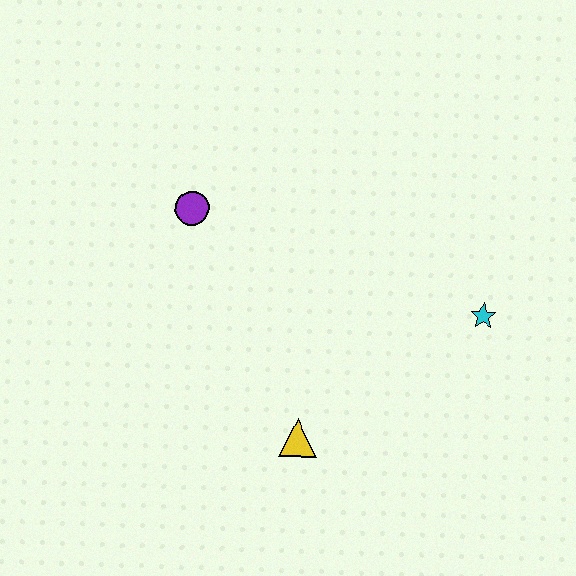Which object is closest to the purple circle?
The yellow triangle is closest to the purple circle.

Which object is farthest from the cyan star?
The purple circle is farthest from the cyan star.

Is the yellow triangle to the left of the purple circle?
No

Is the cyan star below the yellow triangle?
No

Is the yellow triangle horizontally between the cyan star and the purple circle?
Yes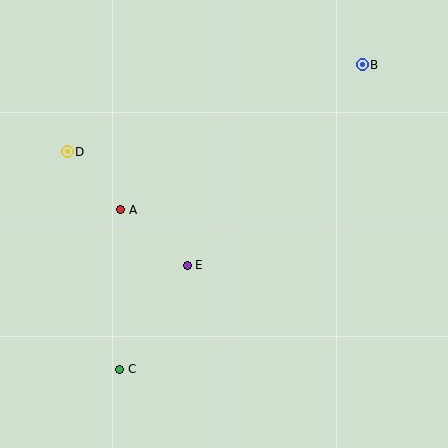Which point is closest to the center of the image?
Point E at (187, 265) is closest to the center.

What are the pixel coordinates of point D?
Point D is at (67, 152).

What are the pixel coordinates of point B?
Point B is at (362, 65).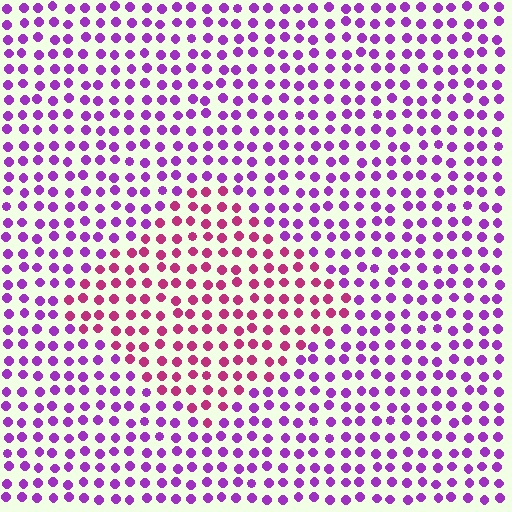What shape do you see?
I see a diamond.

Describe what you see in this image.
The image is filled with small purple elements in a uniform arrangement. A diamond-shaped region is visible where the elements are tinted to a slightly different hue, forming a subtle color boundary.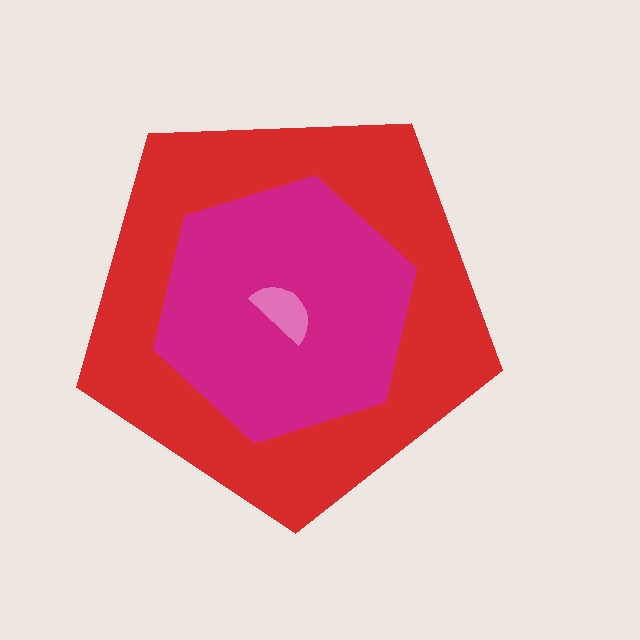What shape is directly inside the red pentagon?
The magenta hexagon.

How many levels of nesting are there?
3.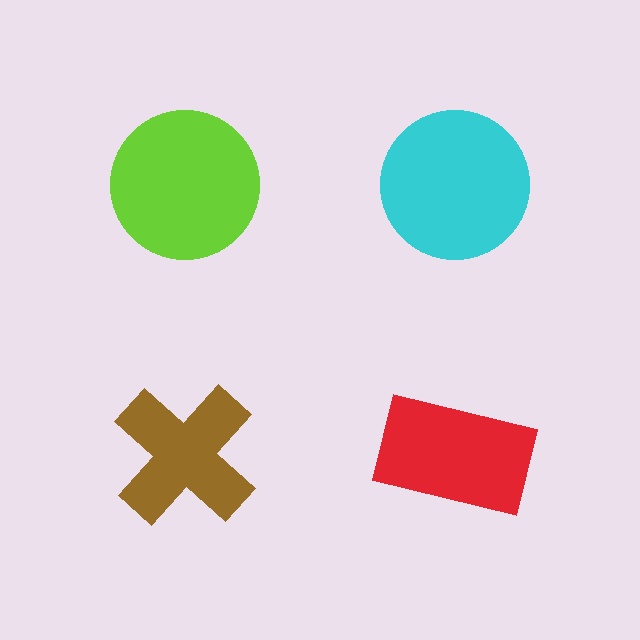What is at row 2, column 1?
A brown cross.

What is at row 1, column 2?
A cyan circle.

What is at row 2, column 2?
A red rectangle.